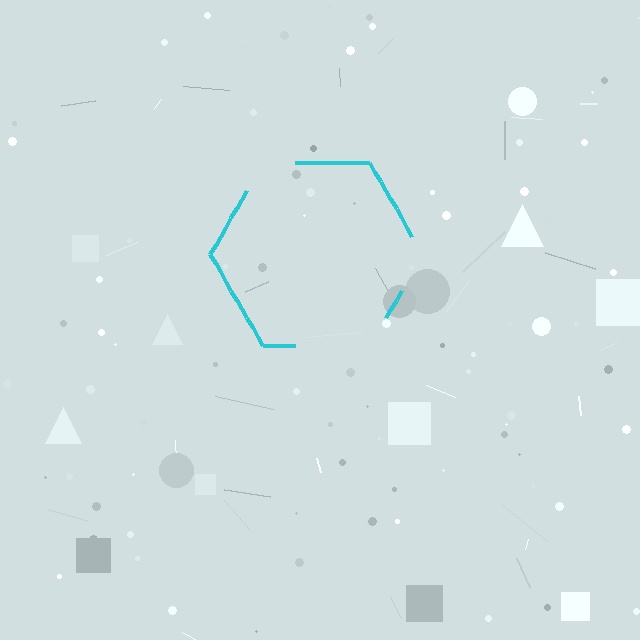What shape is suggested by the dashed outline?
The dashed outline suggests a hexagon.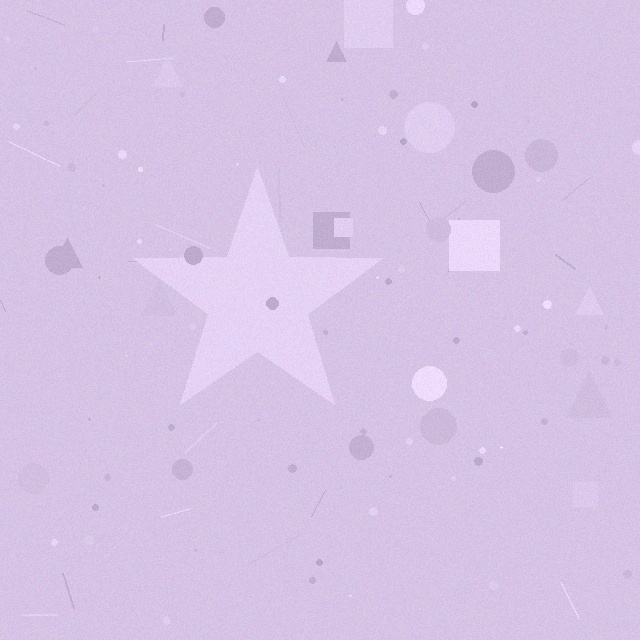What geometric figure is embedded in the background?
A star is embedded in the background.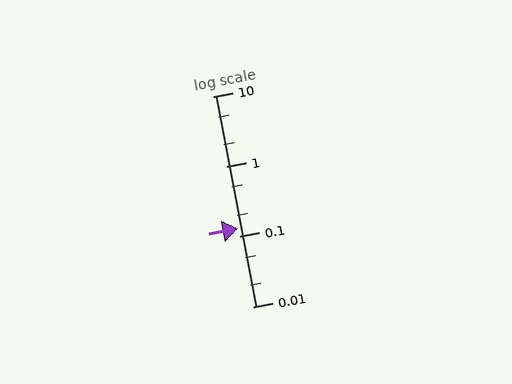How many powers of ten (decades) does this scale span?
The scale spans 3 decades, from 0.01 to 10.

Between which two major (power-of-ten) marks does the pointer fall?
The pointer is between 0.1 and 1.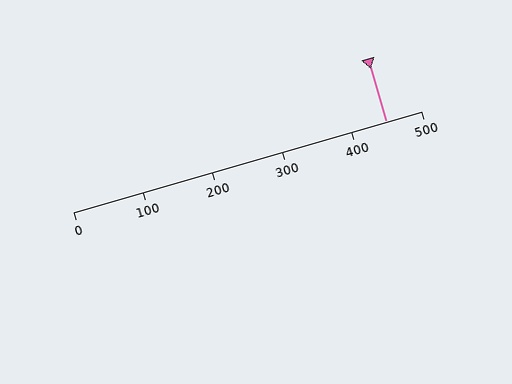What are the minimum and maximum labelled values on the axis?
The axis runs from 0 to 500.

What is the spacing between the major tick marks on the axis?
The major ticks are spaced 100 apart.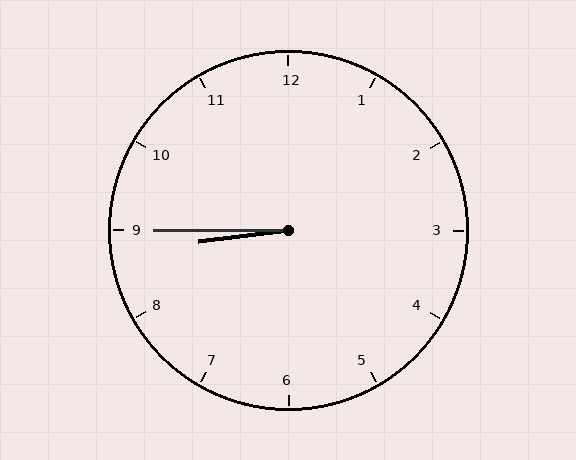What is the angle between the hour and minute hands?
Approximately 8 degrees.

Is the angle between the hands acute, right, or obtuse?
It is acute.